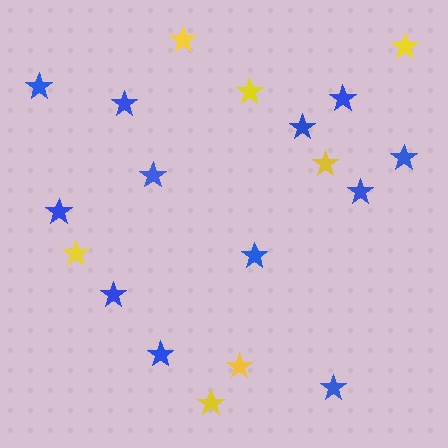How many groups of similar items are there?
There are 2 groups: one group of blue stars (12) and one group of yellow stars (7).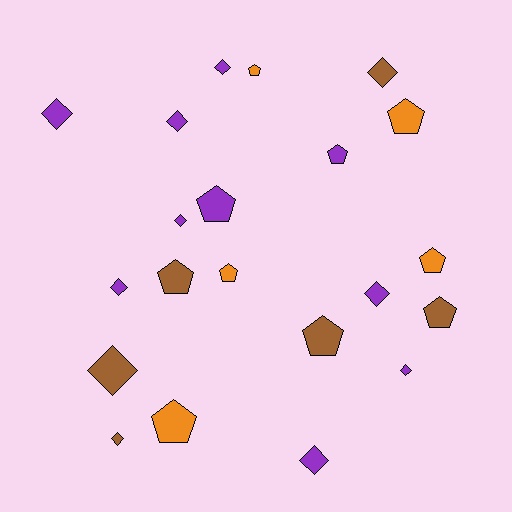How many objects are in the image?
There are 21 objects.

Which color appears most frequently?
Purple, with 10 objects.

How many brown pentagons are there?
There are 3 brown pentagons.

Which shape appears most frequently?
Diamond, with 11 objects.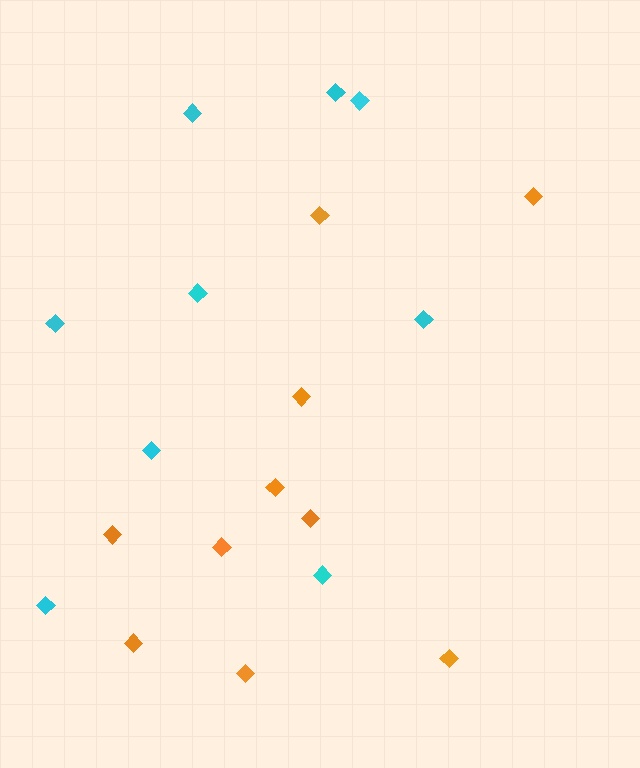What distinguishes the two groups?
There are 2 groups: one group of orange diamonds (10) and one group of cyan diamonds (9).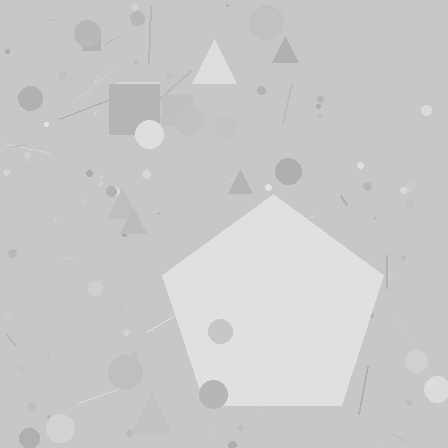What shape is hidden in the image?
A pentagon is hidden in the image.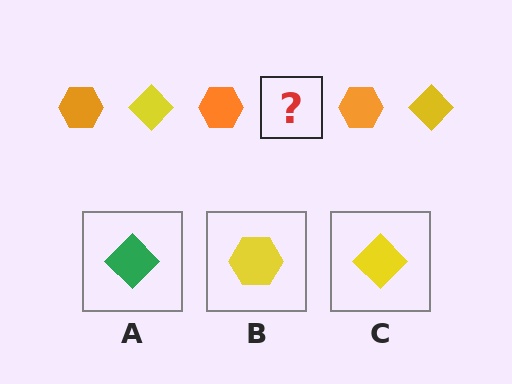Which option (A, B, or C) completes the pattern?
C.